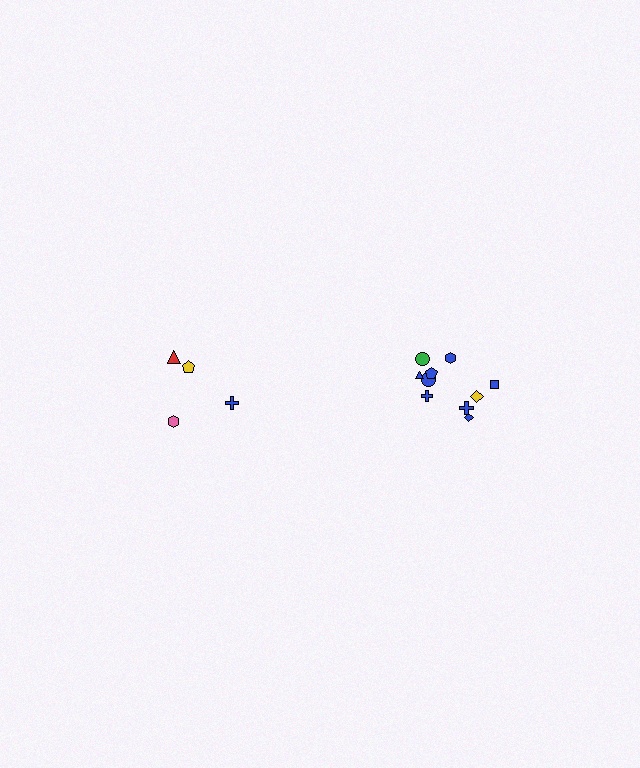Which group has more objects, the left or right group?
The right group.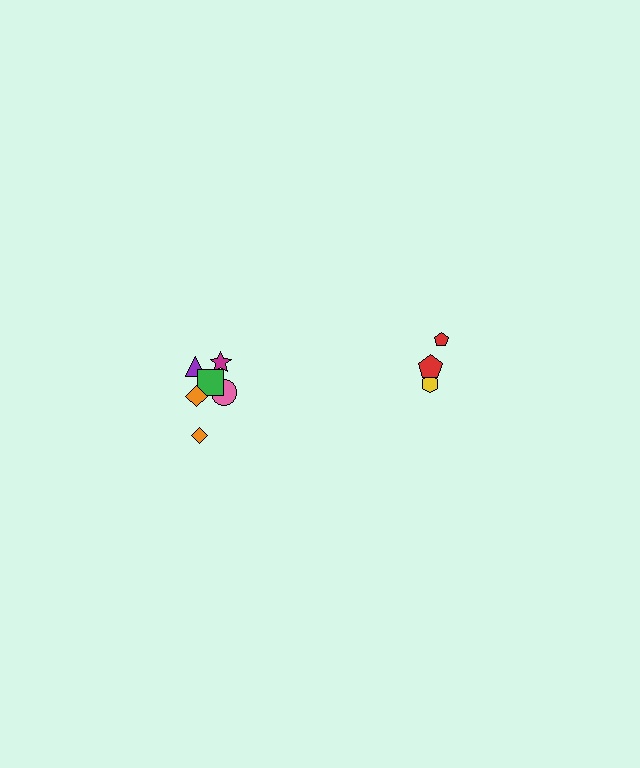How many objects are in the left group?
There are 7 objects.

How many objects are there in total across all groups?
There are 10 objects.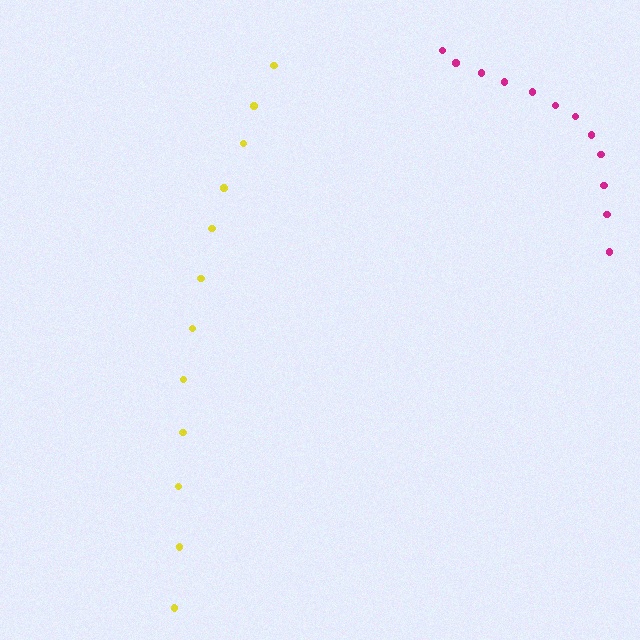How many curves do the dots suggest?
There are 2 distinct paths.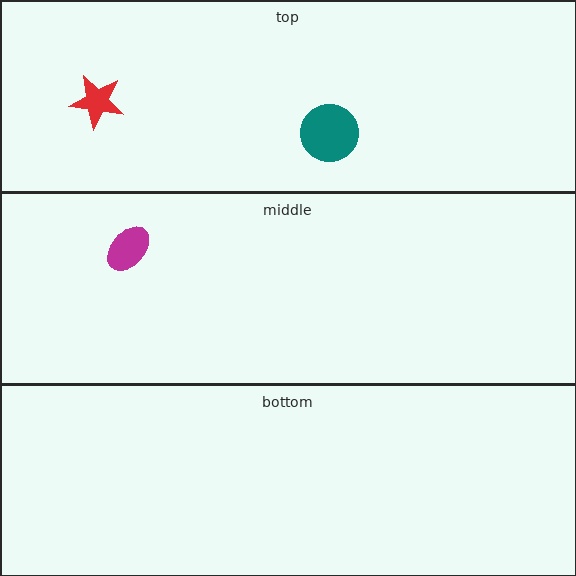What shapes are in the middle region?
The magenta ellipse.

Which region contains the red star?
The top region.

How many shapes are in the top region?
2.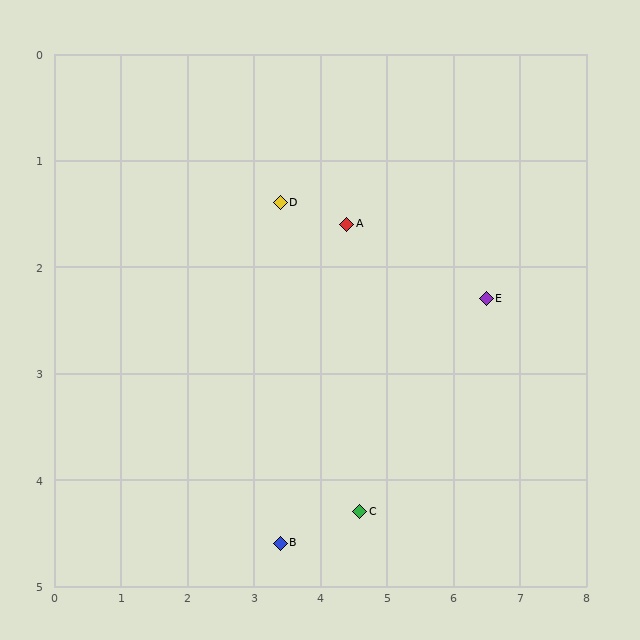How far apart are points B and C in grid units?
Points B and C are about 1.2 grid units apart.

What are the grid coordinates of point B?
Point B is at approximately (3.4, 4.6).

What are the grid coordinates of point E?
Point E is at approximately (6.5, 2.3).